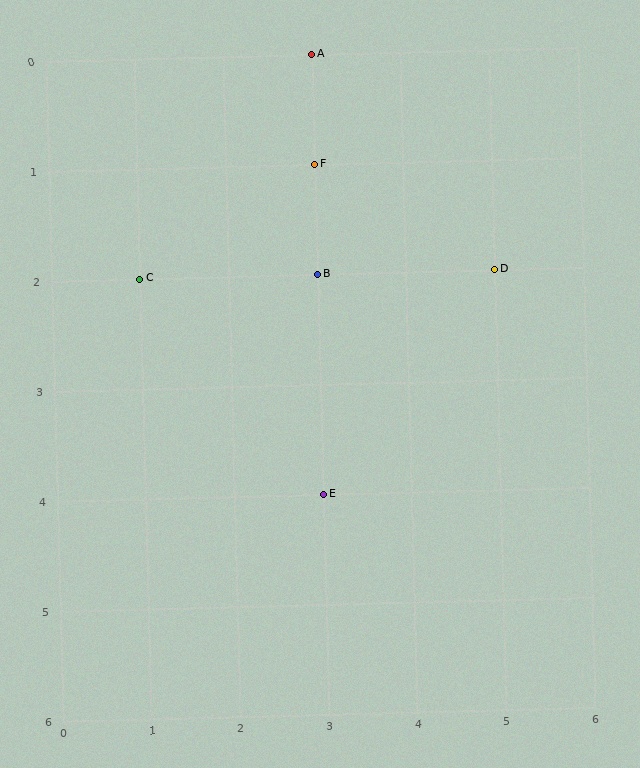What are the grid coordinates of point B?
Point B is at grid coordinates (3, 2).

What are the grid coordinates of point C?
Point C is at grid coordinates (1, 2).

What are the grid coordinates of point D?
Point D is at grid coordinates (5, 2).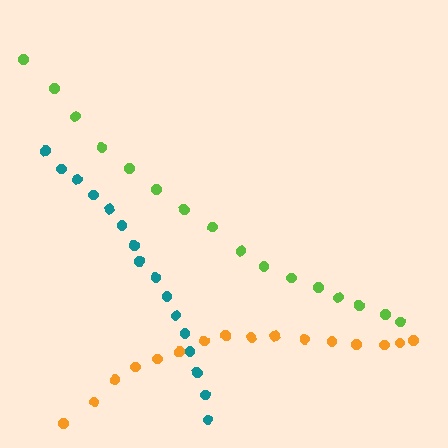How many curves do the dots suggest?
There are 3 distinct paths.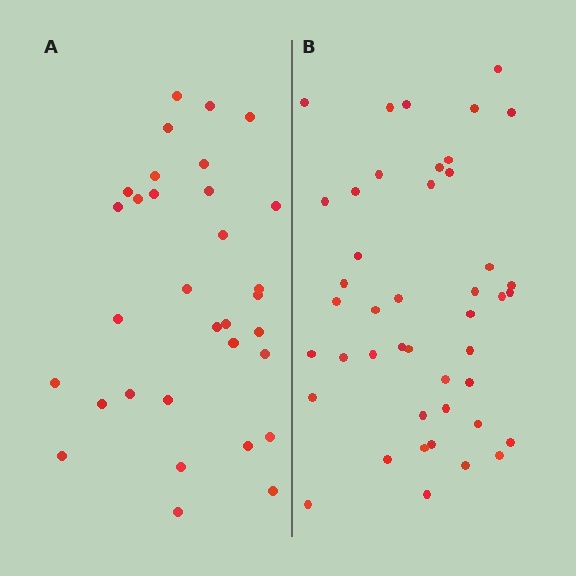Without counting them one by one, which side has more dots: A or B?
Region B (the right region) has more dots.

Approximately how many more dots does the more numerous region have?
Region B has roughly 12 or so more dots than region A.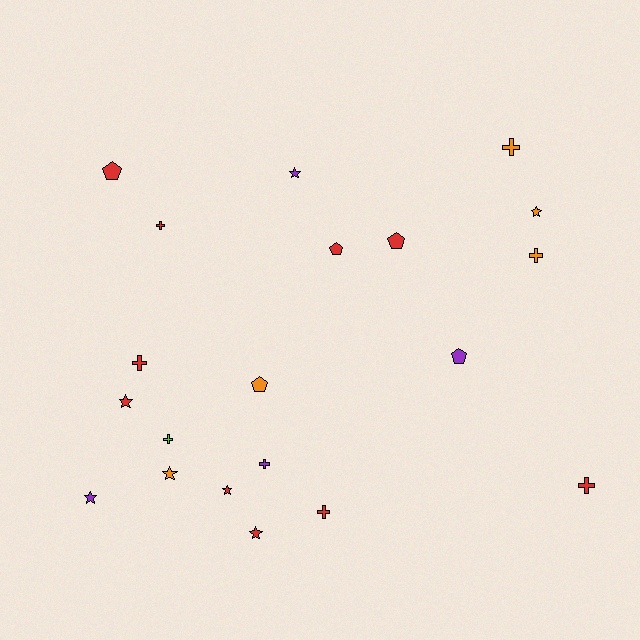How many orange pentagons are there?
There is 1 orange pentagon.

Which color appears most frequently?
Red, with 10 objects.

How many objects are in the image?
There are 20 objects.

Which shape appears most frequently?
Cross, with 8 objects.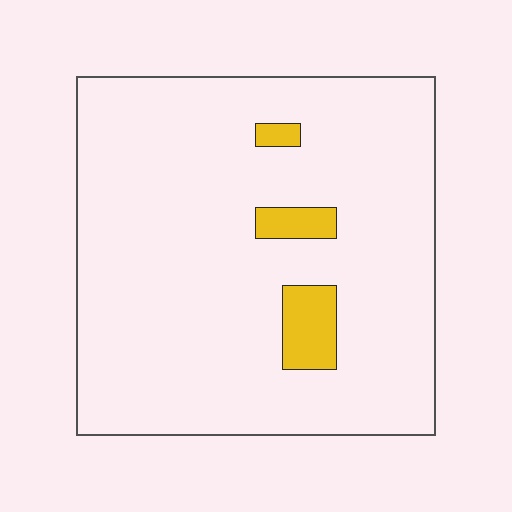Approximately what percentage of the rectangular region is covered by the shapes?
Approximately 5%.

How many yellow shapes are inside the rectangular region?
3.